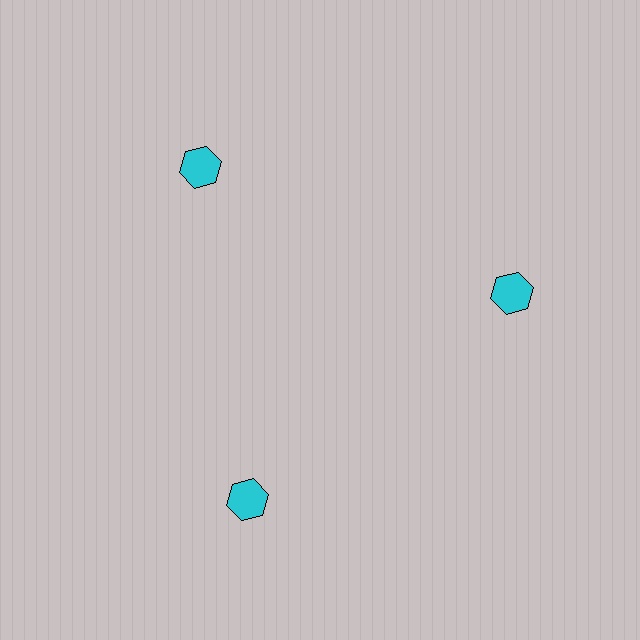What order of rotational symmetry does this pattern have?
This pattern has 3-fold rotational symmetry.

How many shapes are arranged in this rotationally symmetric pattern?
There are 3 shapes, arranged in 3 groups of 1.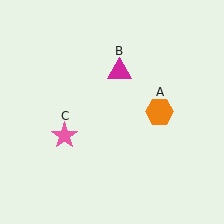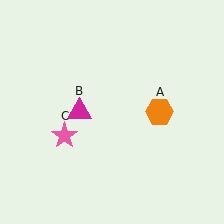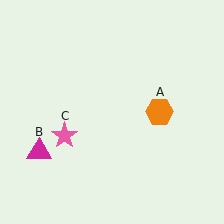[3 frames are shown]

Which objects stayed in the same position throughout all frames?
Orange hexagon (object A) and pink star (object C) remained stationary.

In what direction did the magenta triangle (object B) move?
The magenta triangle (object B) moved down and to the left.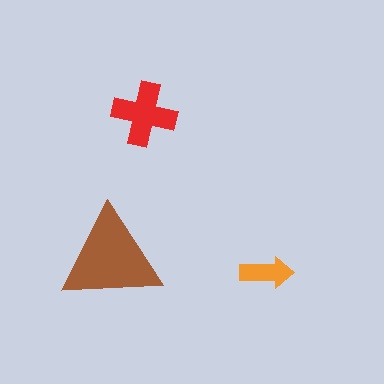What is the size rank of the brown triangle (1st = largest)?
1st.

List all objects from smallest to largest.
The orange arrow, the red cross, the brown triangle.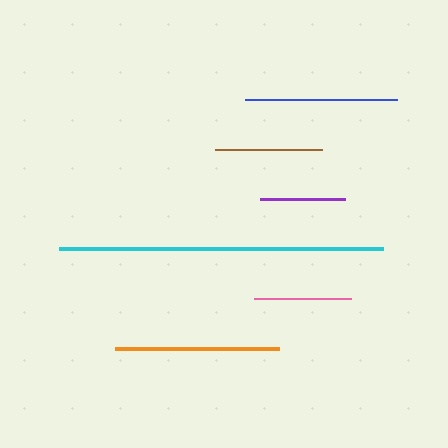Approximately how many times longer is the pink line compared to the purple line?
The pink line is approximately 1.2 times the length of the purple line.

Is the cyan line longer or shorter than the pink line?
The cyan line is longer than the pink line.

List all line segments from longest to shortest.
From longest to shortest: cyan, orange, blue, brown, pink, purple.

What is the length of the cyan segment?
The cyan segment is approximately 323 pixels long.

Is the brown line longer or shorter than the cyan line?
The cyan line is longer than the brown line.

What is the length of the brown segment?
The brown segment is approximately 107 pixels long.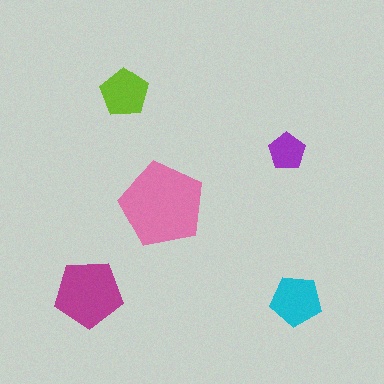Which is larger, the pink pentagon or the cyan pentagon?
The pink one.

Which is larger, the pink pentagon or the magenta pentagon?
The pink one.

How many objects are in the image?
There are 5 objects in the image.